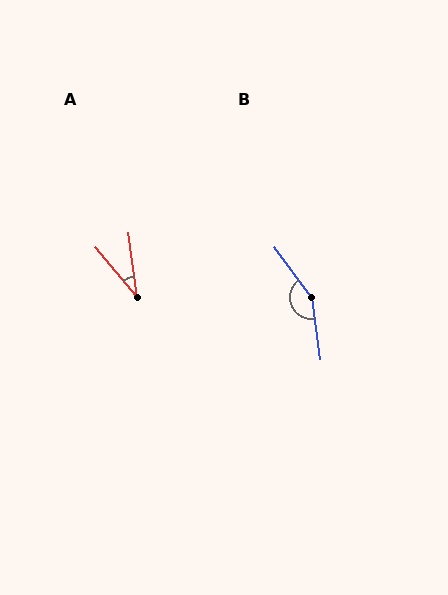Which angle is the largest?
B, at approximately 152 degrees.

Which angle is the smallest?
A, at approximately 32 degrees.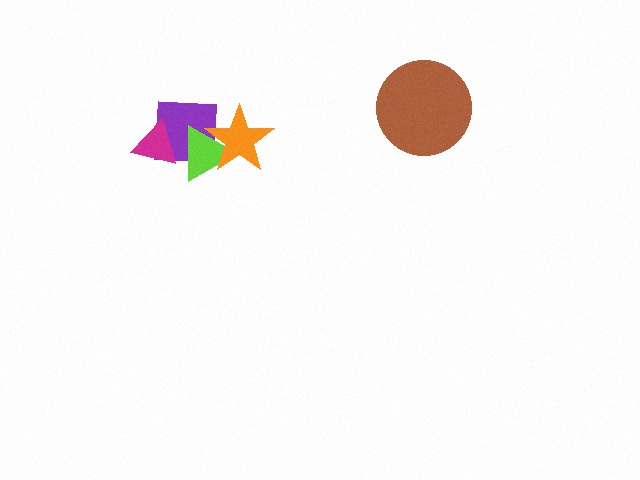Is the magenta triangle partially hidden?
No, no other shape covers it.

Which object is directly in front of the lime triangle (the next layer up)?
The magenta triangle is directly in front of the lime triangle.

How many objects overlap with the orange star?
2 objects overlap with the orange star.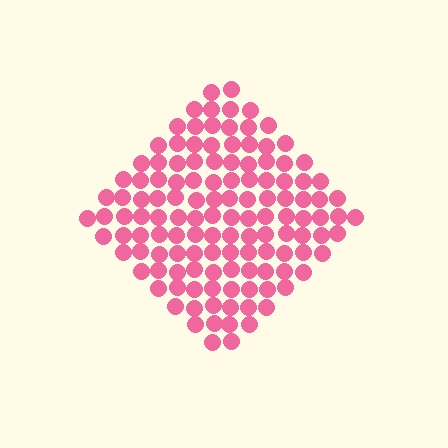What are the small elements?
The small elements are circles.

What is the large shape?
The large shape is a diamond.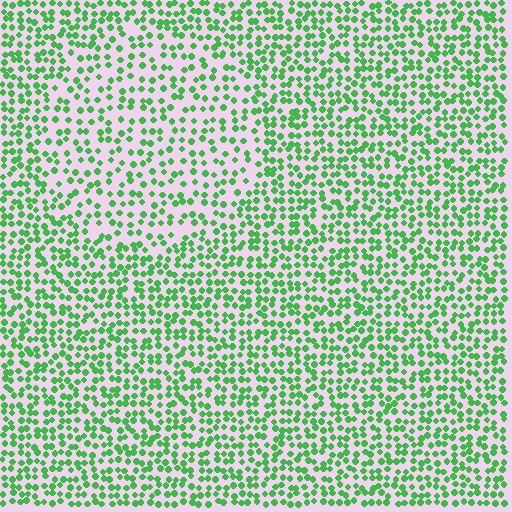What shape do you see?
I see a circle.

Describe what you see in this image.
The image contains small green elements arranged at two different densities. A circle-shaped region is visible where the elements are less densely packed than the surrounding area.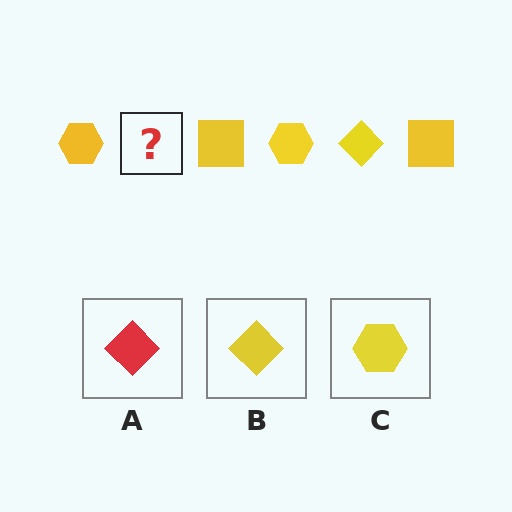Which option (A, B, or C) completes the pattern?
B.